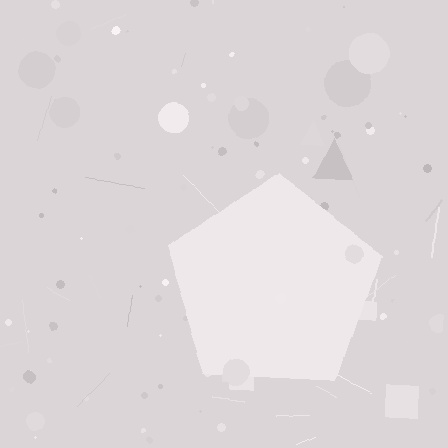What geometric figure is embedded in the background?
A pentagon is embedded in the background.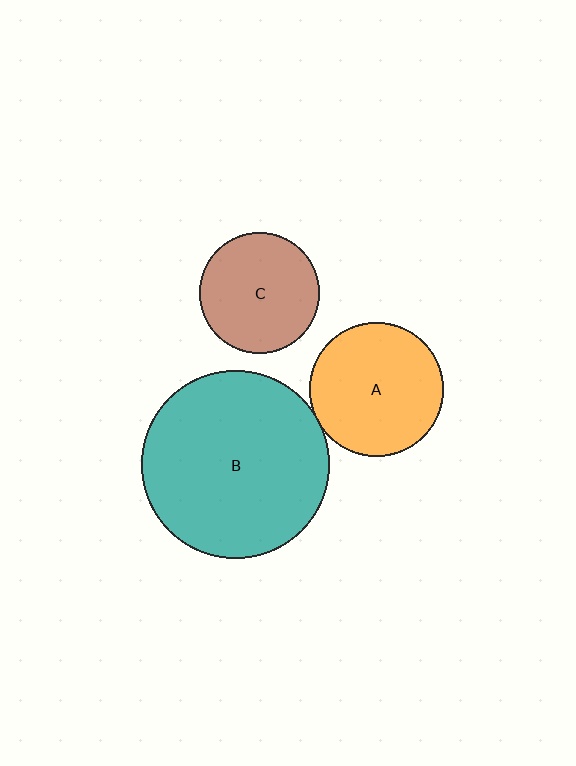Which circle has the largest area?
Circle B (teal).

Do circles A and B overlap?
Yes.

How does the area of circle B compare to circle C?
Approximately 2.4 times.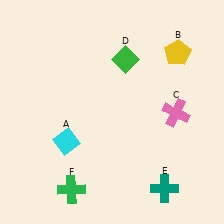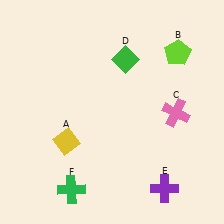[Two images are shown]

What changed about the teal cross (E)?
In Image 1, E is teal. In Image 2, it changed to purple.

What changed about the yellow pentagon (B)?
In Image 1, B is yellow. In Image 2, it changed to lime.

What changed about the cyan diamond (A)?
In Image 1, A is cyan. In Image 2, it changed to yellow.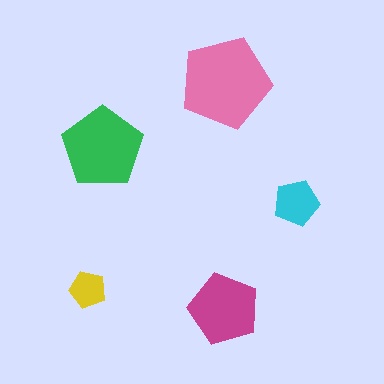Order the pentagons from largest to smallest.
the pink one, the green one, the magenta one, the cyan one, the yellow one.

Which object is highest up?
The pink pentagon is topmost.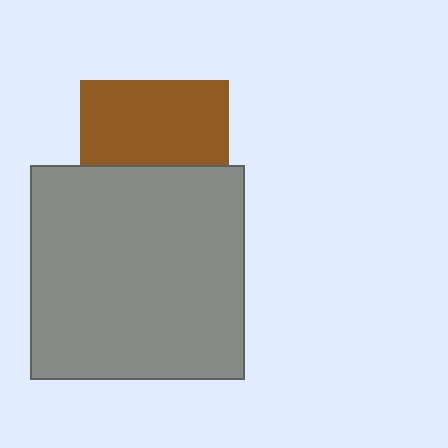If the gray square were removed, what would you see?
You would see the complete brown square.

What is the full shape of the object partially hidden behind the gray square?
The partially hidden object is a brown square.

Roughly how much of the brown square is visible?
About half of it is visible (roughly 57%).